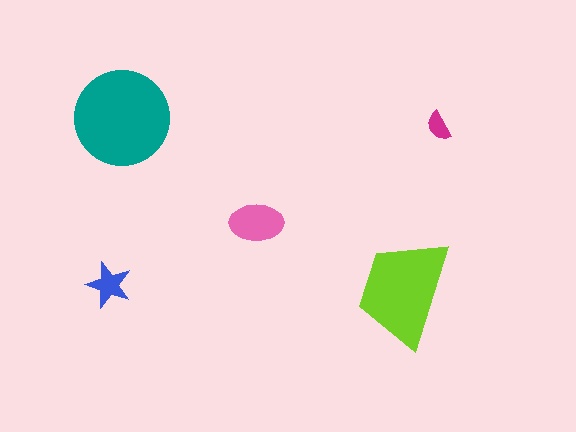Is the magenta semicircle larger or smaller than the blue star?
Smaller.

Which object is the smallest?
The magenta semicircle.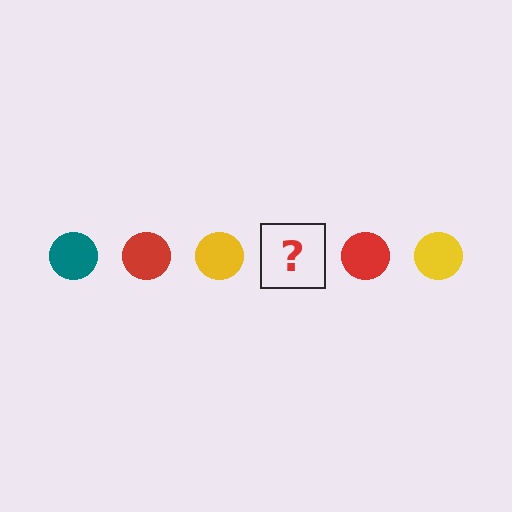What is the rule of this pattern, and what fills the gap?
The rule is that the pattern cycles through teal, red, yellow circles. The gap should be filled with a teal circle.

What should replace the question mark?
The question mark should be replaced with a teal circle.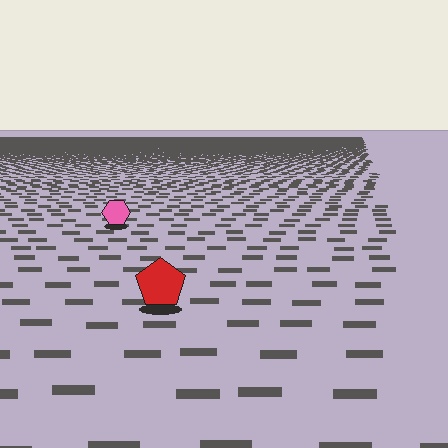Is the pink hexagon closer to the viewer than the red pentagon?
No. The red pentagon is closer — you can tell from the texture gradient: the ground texture is coarser near it.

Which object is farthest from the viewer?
The pink hexagon is farthest from the viewer. It appears smaller and the ground texture around it is denser.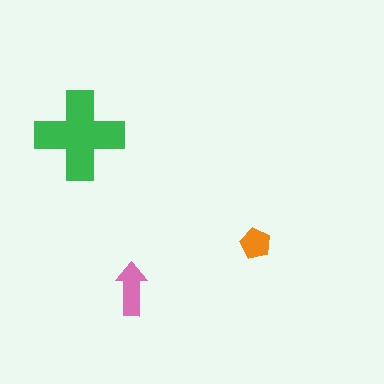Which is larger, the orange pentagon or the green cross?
The green cross.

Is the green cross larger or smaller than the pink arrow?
Larger.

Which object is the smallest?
The orange pentagon.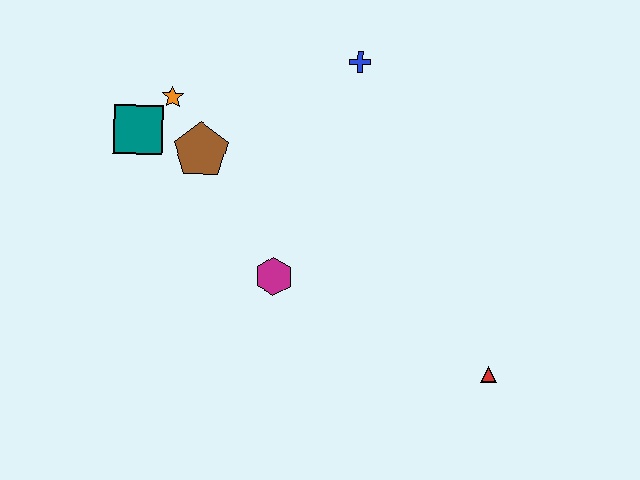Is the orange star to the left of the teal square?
No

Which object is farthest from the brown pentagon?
The red triangle is farthest from the brown pentagon.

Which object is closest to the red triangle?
The magenta hexagon is closest to the red triangle.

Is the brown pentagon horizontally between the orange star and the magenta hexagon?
Yes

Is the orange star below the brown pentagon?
No